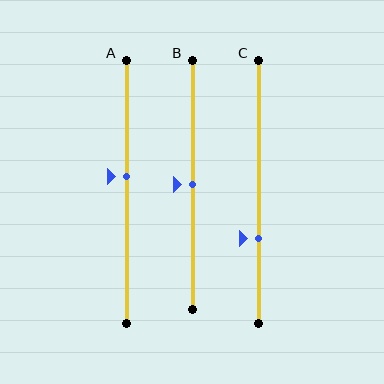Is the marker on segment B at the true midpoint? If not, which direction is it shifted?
Yes, the marker on segment B is at the true midpoint.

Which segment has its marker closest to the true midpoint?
Segment B has its marker closest to the true midpoint.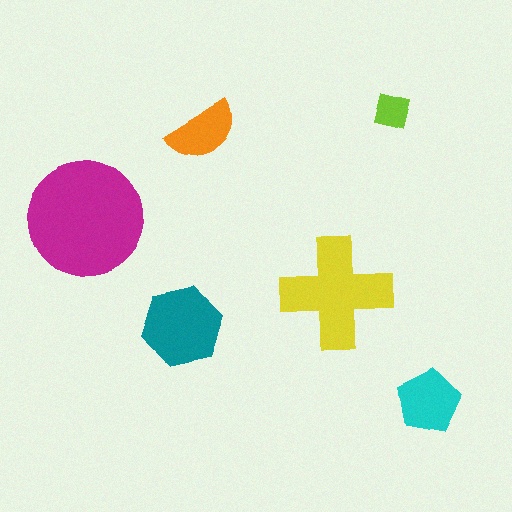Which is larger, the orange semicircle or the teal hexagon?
The teal hexagon.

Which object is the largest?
The magenta circle.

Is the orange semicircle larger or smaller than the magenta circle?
Smaller.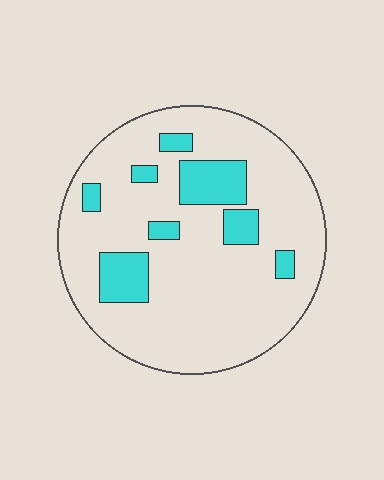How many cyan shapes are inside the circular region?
8.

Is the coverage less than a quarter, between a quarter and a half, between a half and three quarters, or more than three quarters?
Less than a quarter.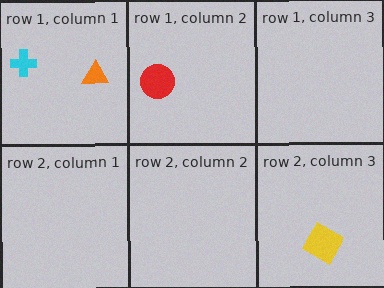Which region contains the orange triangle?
The row 1, column 1 region.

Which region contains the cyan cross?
The row 1, column 1 region.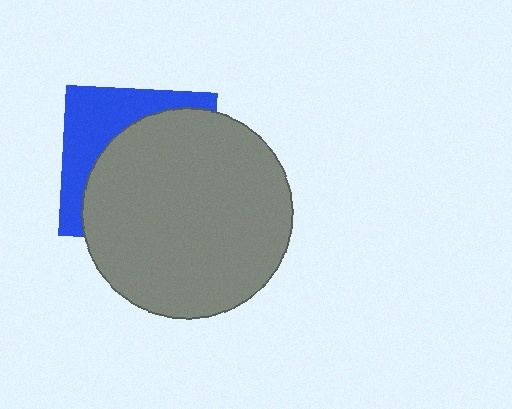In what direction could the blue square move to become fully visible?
The blue square could move toward the upper-left. That would shift it out from behind the gray circle entirely.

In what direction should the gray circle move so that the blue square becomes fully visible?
The gray circle should move toward the lower-right. That is the shortest direction to clear the overlap and leave the blue square fully visible.